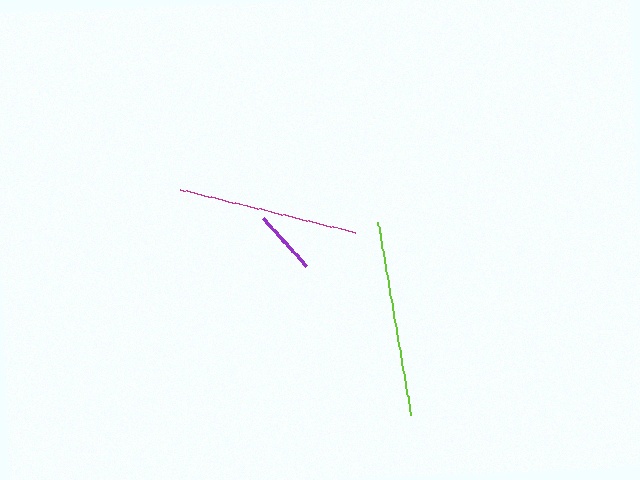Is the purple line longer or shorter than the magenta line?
The magenta line is longer than the purple line.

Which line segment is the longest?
The lime line is the longest at approximately 196 pixels.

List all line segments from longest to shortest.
From longest to shortest: lime, magenta, purple.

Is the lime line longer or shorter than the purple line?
The lime line is longer than the purple line.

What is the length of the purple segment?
The purple segment is approximately 64 pixels long.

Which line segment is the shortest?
The purple line is the shortest at approximately 64 pixels.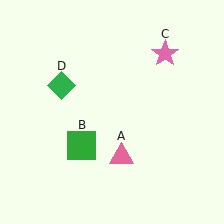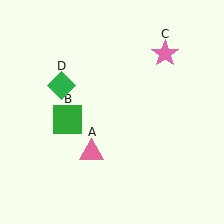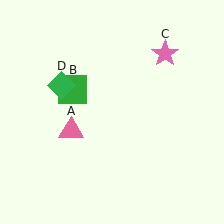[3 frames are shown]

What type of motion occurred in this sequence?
The pink triangle (object A), green square (object B) rotated clockwise around the center of the scene.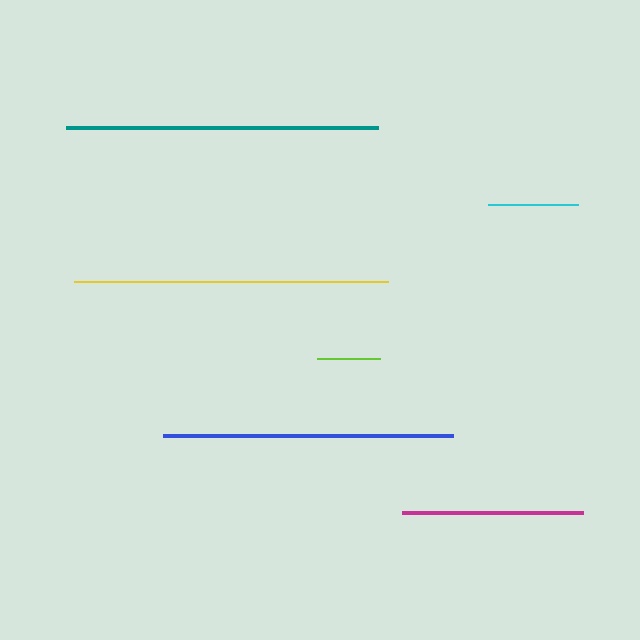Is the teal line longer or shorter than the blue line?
The teal line is longer than the blue line.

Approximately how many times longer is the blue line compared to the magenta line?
The blue line is approximately 1.6 times the length of the magenta line.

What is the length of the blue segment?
The blue segment is approximately 289 pixels long.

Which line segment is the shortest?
The lime line is the shortest at approximately 63 pixels.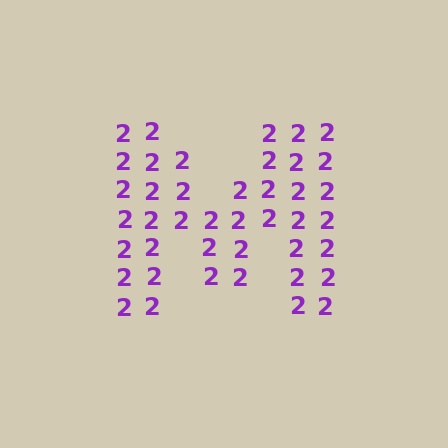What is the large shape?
The large shape is the letter M.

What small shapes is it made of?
It is made of small digit 2's.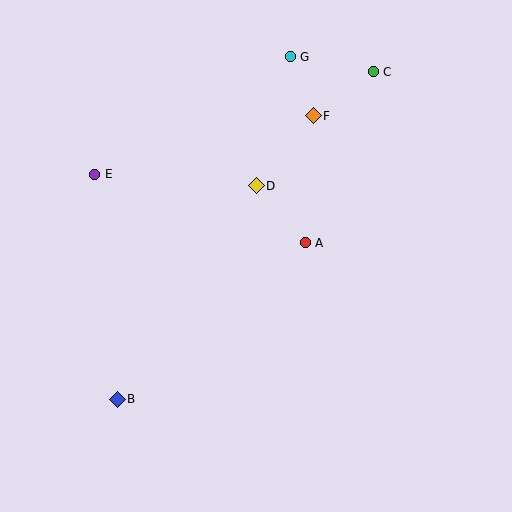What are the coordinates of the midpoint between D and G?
The midpoint between D and G is at (273, 121).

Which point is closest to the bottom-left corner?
Point B is closest to the bottom-left corner.